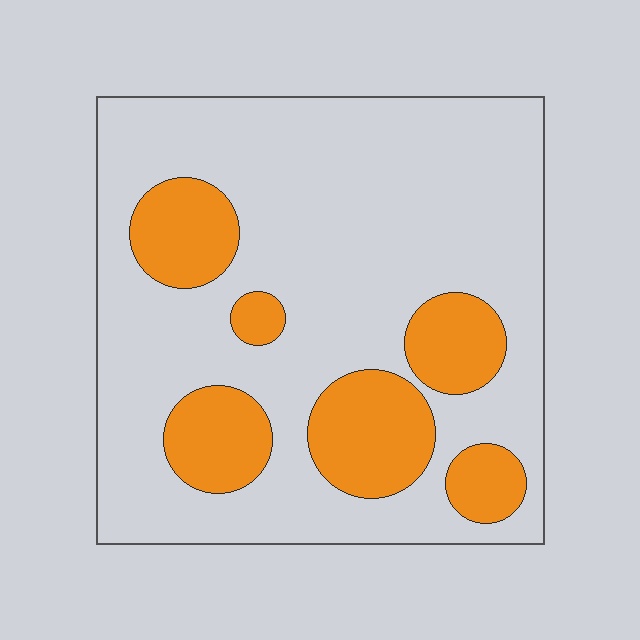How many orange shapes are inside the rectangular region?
6.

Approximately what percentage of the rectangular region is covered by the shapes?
Approximately 25%.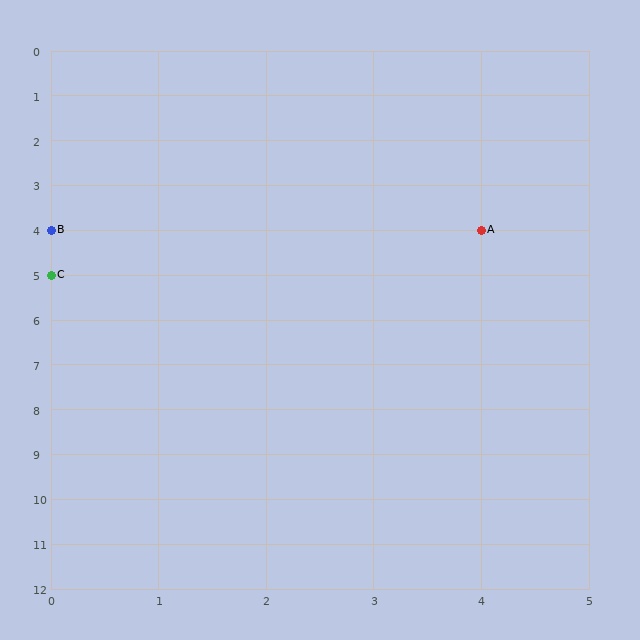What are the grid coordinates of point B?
Point B is at grid coordinates (0, 4).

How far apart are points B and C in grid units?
Points B and C are 1 row apart.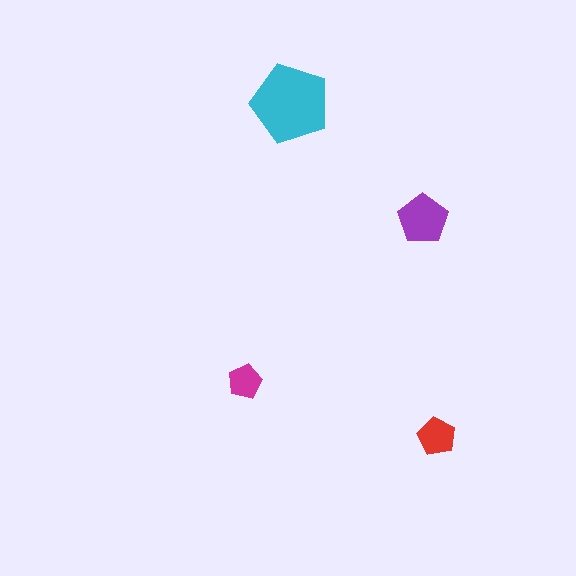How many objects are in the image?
There are 4 objects in the image.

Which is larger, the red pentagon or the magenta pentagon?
The red one.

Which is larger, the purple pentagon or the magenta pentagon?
The purple one.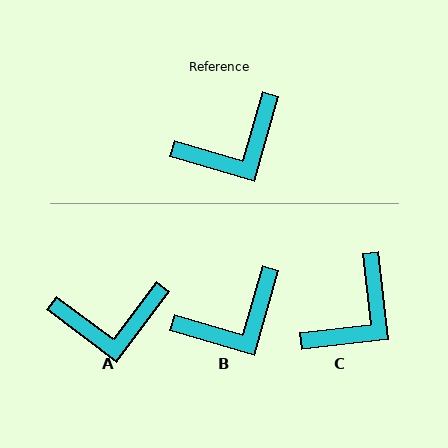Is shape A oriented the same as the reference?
No, it is off by about 21 degrees.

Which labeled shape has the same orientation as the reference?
B.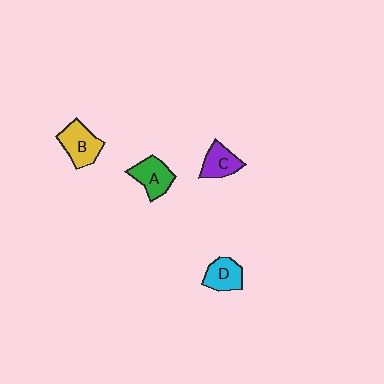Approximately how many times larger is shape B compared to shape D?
Approximately 1.3 times.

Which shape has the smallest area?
Shape C (purple).